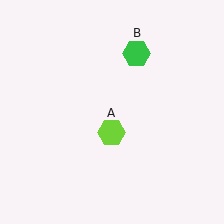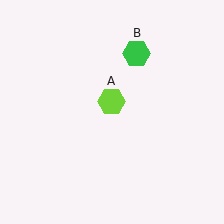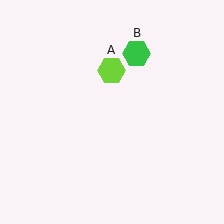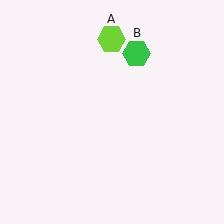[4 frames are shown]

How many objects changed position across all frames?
1 object changed position: lime hexagon (object A).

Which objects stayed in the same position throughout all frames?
Green hexagon (object B) remained stationary.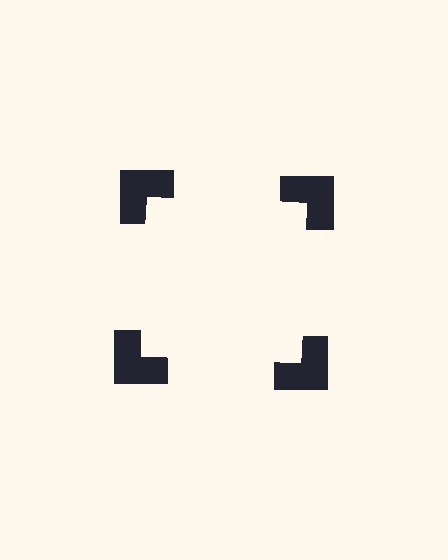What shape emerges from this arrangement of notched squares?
An illusory square — its edges are inferred from the aligned wedge cuts in the notched squares, not physically drawn.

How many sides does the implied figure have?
4 sides.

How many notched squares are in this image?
There are 4 — one at each vertex of the illusory square.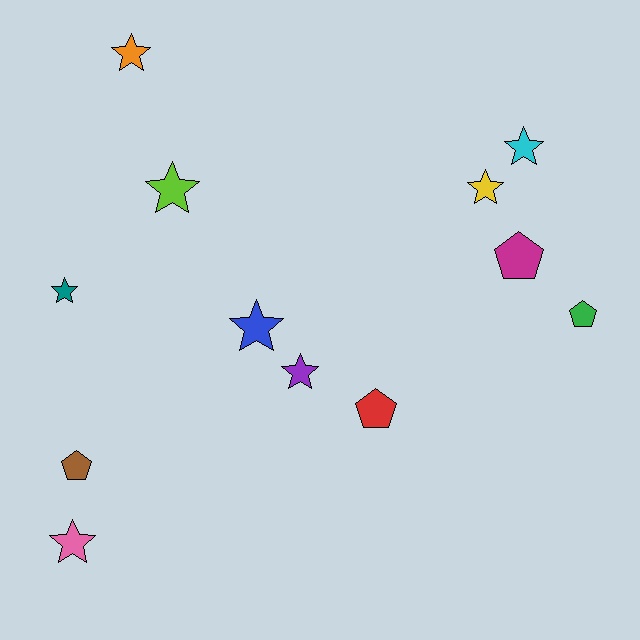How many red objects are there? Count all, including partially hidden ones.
There is 1 red object.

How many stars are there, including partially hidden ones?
There are 8 stars.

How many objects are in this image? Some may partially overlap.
There are 12 objects.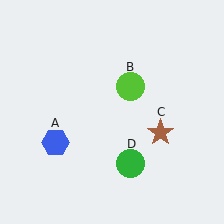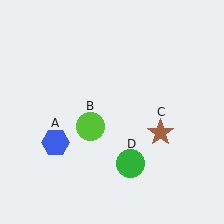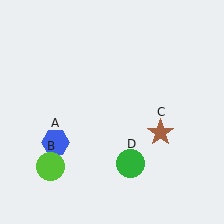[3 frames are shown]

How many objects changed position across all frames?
1 object changed position: lime circle (object B).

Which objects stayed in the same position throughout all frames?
Blue hexagon (object A) and brown star (object C) and green circle (object D) remained stationary.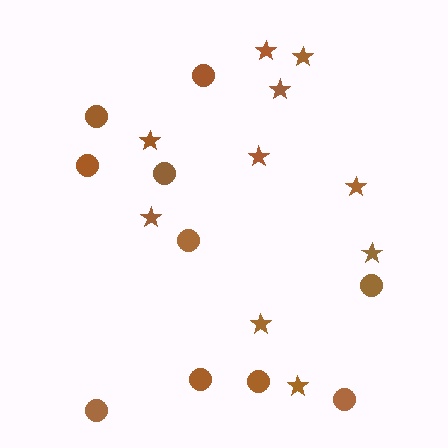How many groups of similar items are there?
There are 2 groups: one group of circles (10) and one group of stars (10).